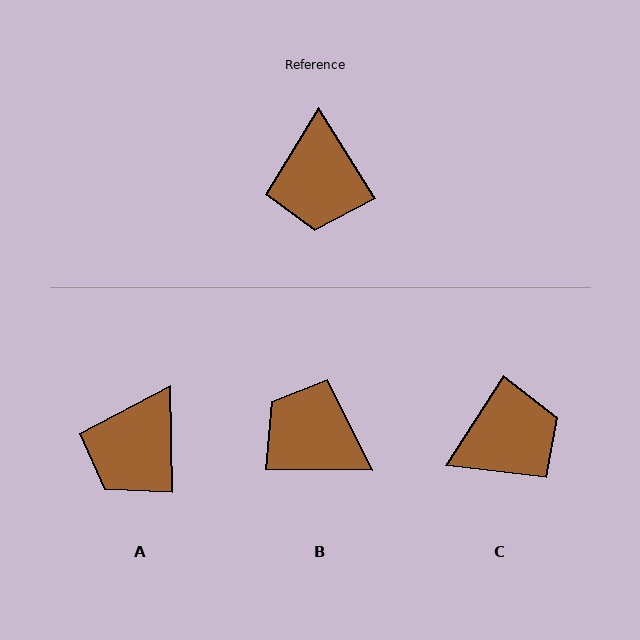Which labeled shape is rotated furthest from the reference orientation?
B, about 123 degrees away.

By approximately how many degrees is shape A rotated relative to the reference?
Approximately 30 degrees clockwise.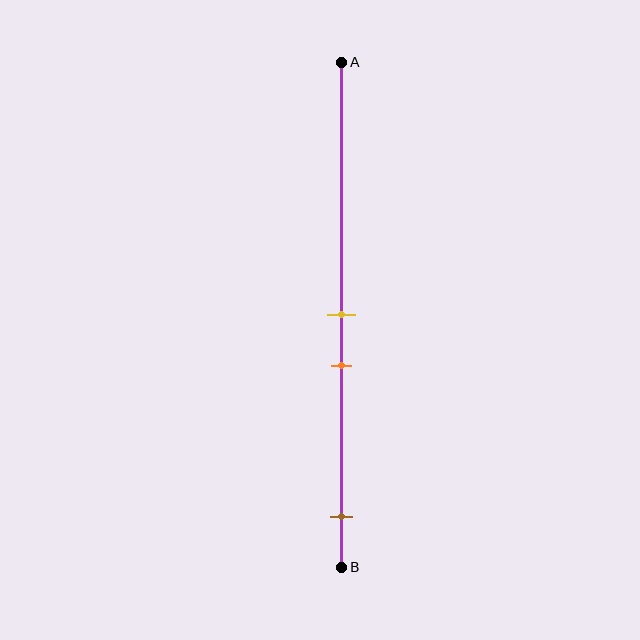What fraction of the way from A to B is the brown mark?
The brown mark is approximately 90% (0.9) of the way from A to B.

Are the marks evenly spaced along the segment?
No, the marks are not evenly spaced.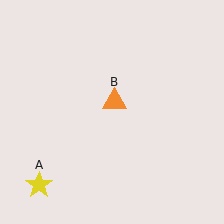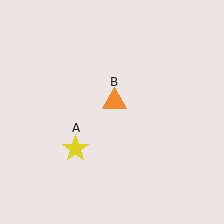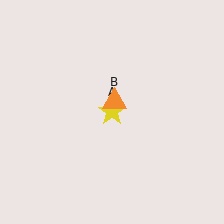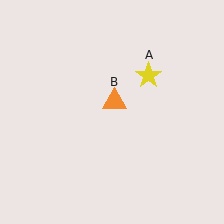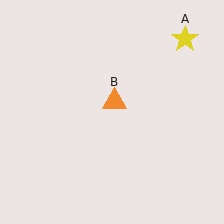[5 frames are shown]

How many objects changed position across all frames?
1 object changed position: yellow star (object A).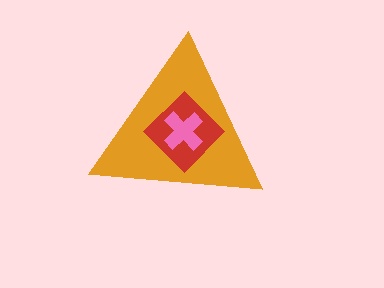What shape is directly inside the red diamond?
The pink cross.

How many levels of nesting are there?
3.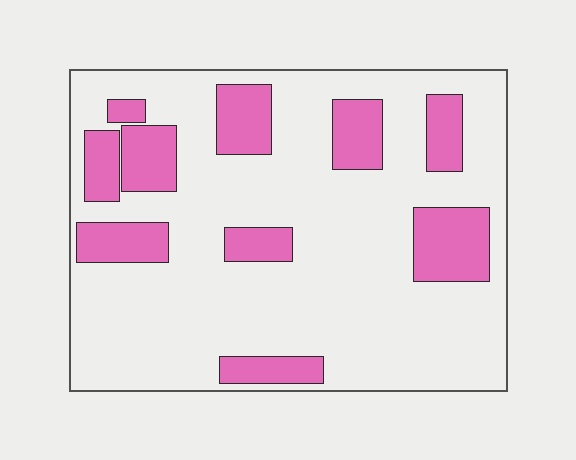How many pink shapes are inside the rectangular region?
10.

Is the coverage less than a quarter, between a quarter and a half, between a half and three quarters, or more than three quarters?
Less than a quarter.